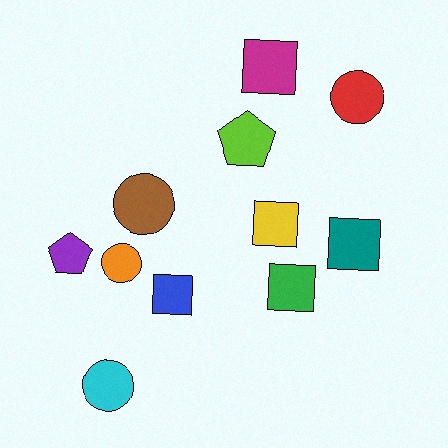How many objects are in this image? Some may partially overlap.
There are 11 objects.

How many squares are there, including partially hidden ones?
There are 5 squares.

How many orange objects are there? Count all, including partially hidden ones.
There is 1 orange object.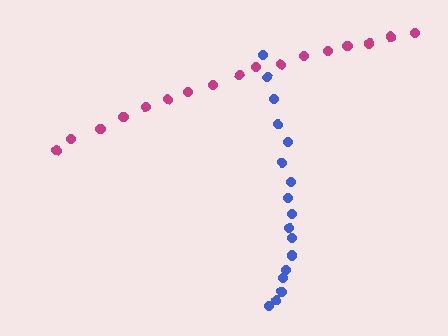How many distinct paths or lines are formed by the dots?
There are 2 distinct paths.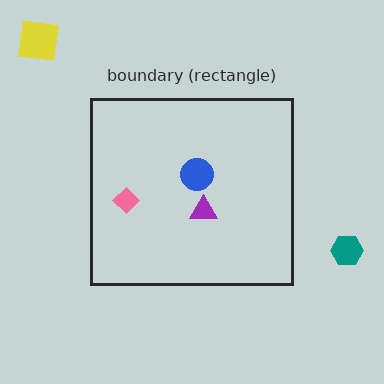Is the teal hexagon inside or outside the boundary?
Outside.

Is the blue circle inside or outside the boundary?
Inside.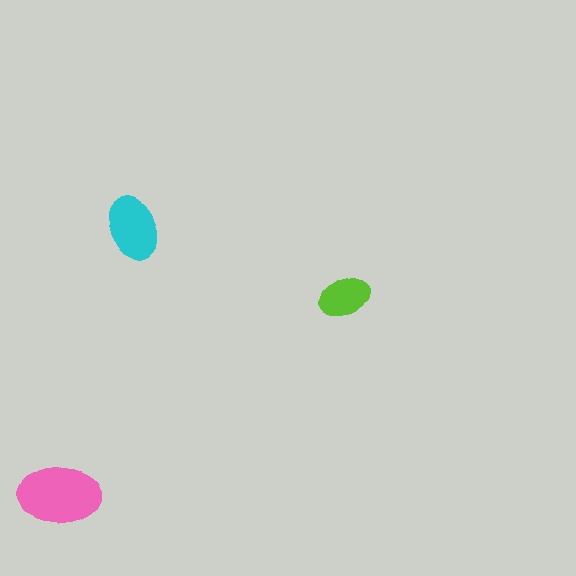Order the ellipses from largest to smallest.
the pink one, the cyan one, the lime one.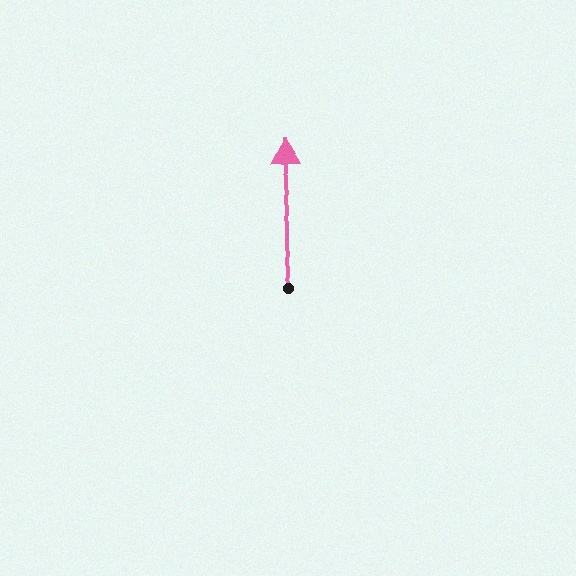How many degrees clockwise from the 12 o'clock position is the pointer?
Approximately 356 degrees.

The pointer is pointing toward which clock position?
Roughly 12 o'clock.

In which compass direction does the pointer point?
North.